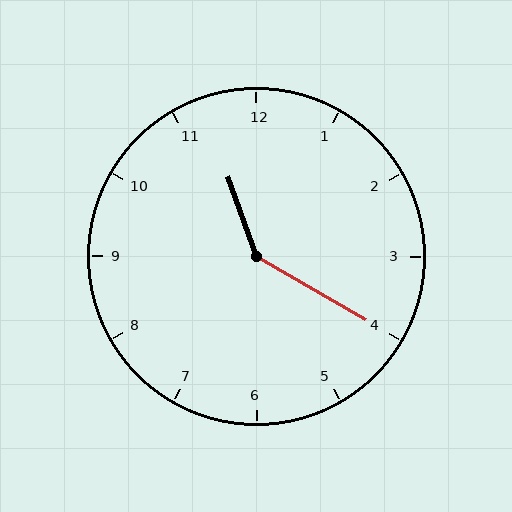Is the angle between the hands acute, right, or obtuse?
It is obtuse.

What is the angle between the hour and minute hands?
Approximately 140 degrees.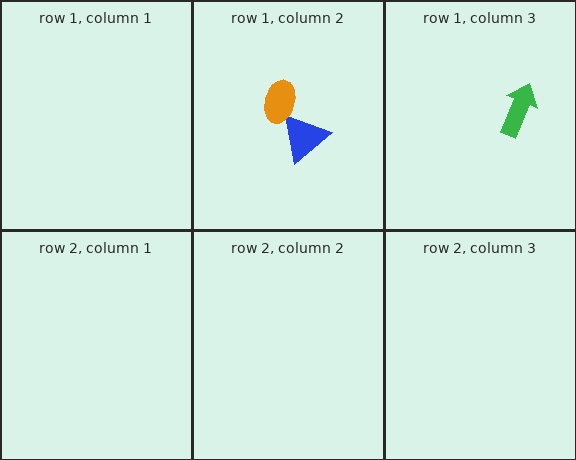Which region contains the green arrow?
The row 1, column 3 region.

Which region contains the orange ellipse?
The row 1, column 2 region.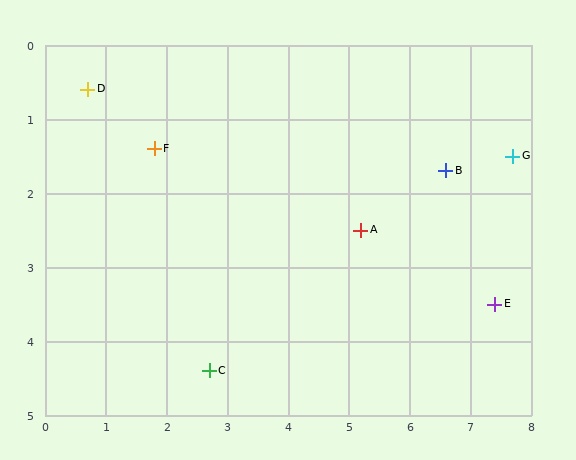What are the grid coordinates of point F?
Point F is at approximately (1.8, 1.4).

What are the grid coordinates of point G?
Point G is at approximately (7.7, 1.5).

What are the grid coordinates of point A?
Point A is at approximately (5.2, 2.5).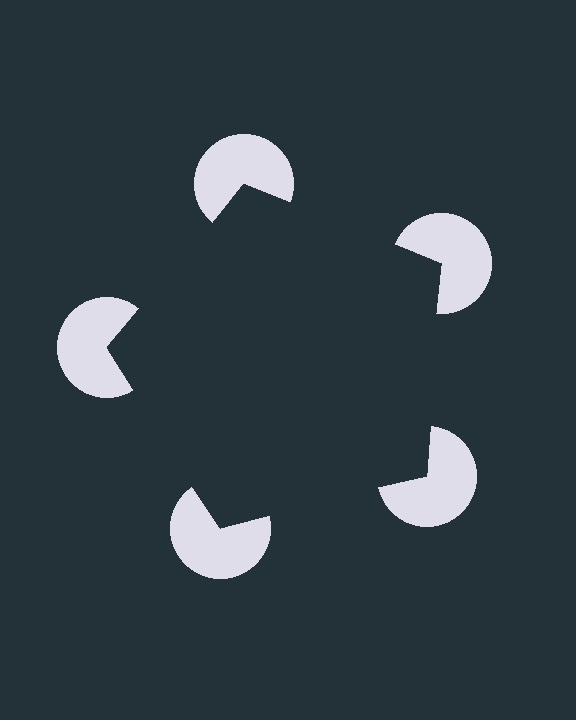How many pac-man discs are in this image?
There are 5 — one at each vertex of the illusory pentagon.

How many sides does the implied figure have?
5 sides.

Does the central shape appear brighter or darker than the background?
It typically appears slightly darker than the background, even though no actual brightness change is drawn.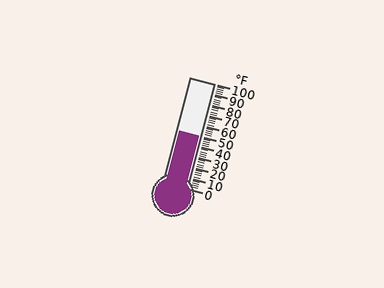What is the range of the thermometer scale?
The thermometer scale ranges from 0°F to 100°F.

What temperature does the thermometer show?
The thermometer shows approximately 50°F.